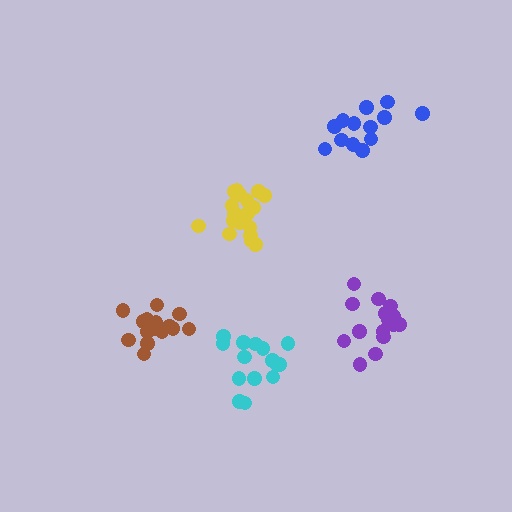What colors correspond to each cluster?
The clusters are colored: brown, purple, blue, yellow, cyan.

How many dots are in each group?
Group 1: 15 dots, Group 2: 16 dots, Group 3: 13 dots, Group 4: 18 dots, Group 5: 15 dots (77 total).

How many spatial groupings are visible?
There are 5 spatial groupings.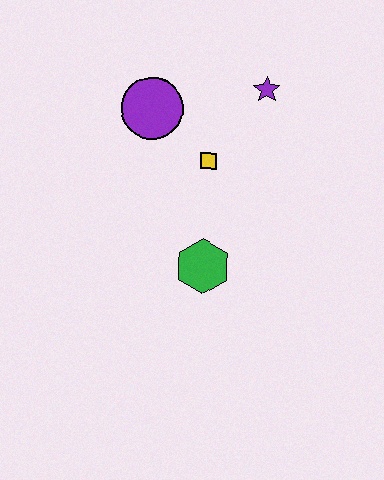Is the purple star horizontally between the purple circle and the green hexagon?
No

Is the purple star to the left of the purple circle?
No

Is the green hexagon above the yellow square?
No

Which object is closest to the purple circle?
The yellow square is closest to the purple circle.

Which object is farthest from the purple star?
The green hexagon is farthest from the purple star.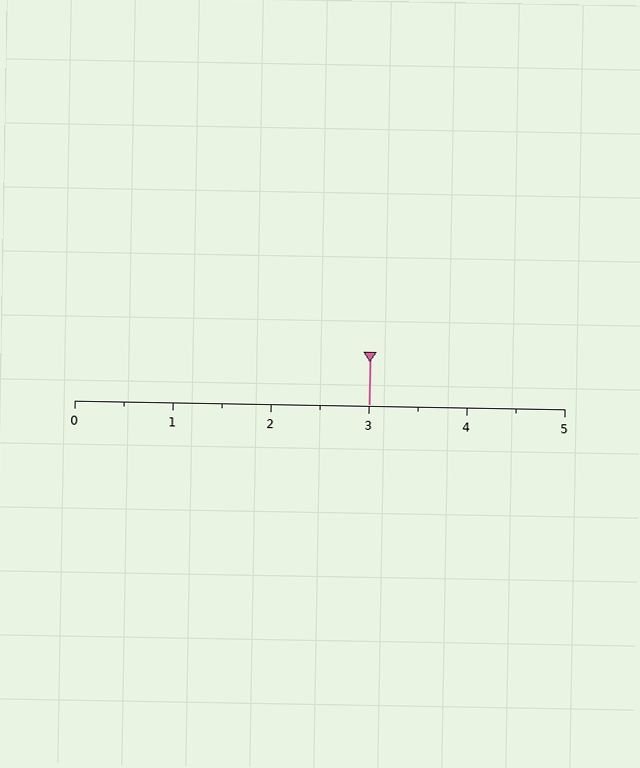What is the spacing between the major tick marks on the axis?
The major ticks are spaced 1 apart.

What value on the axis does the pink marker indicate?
The marker indicates approximately 3.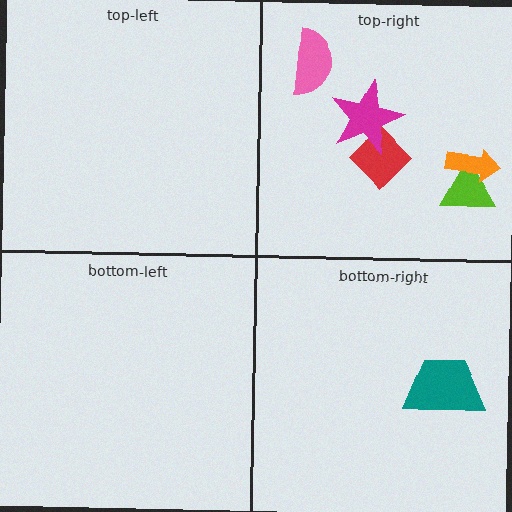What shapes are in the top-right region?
The red diamond, the lime triangle, the magenta star, the pink semicircle, the orange arrow.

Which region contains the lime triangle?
The top-right region.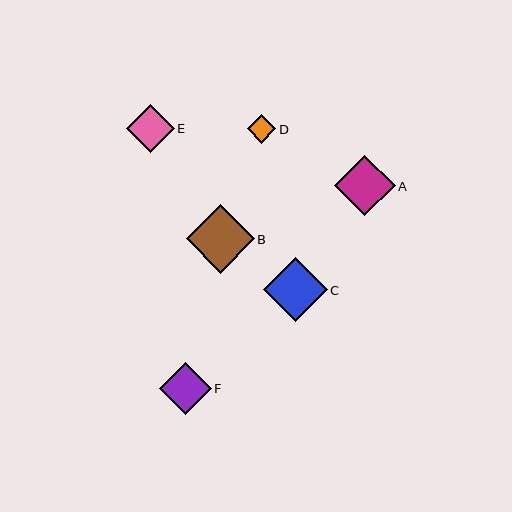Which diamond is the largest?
Diamond B is the largest with a size of approximately 68 pixels.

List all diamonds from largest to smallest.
From largest to smallest: B, C, A, F, E, D.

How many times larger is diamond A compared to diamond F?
Diamond A is approximately 1.2 times the size of diamond F.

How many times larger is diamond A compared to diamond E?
Diamond A is approximately 1.3 times the size of diamond E.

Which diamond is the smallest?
Diamond D is the smallest with a size of approximately 29 pixels.